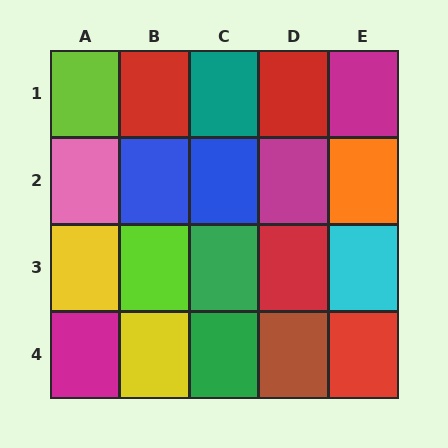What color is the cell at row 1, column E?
Magenta.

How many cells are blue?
2 cells are blue.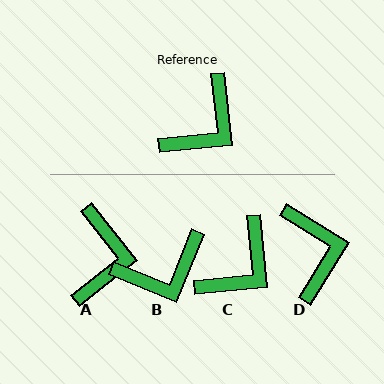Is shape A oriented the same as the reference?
No, it is off by about 32 degrees.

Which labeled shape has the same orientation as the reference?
C.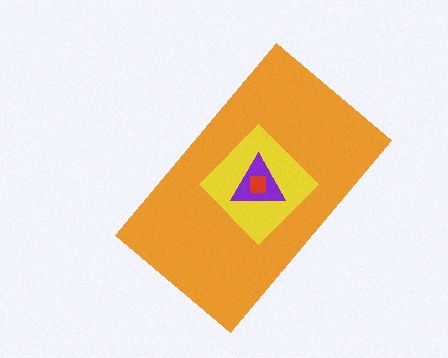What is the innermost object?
The red square.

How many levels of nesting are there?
4.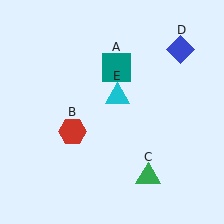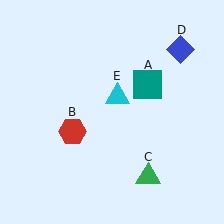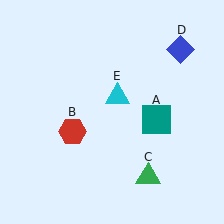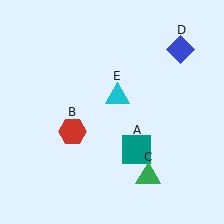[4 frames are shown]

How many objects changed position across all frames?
1 object changed position: teal square (object A).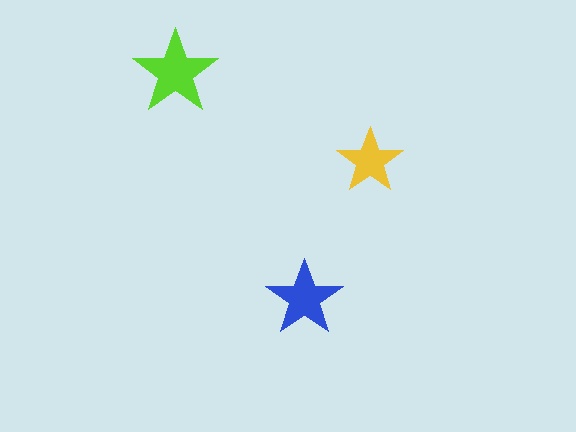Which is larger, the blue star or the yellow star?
The blue one.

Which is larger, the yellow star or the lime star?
The lime one.